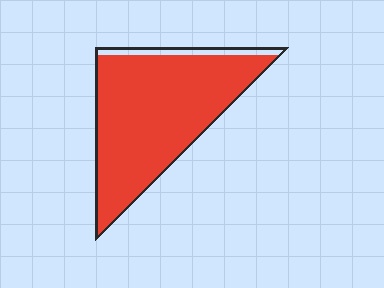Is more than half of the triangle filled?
Yes.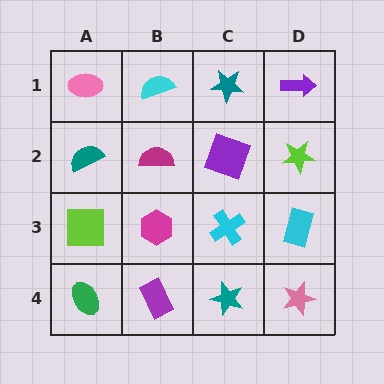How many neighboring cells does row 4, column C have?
3.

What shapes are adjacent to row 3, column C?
A purple square (row 2, column C), a teal star (row 4, column C), a magenta hexagon (row 3, column B), a cyan rectangle (row 3, column D).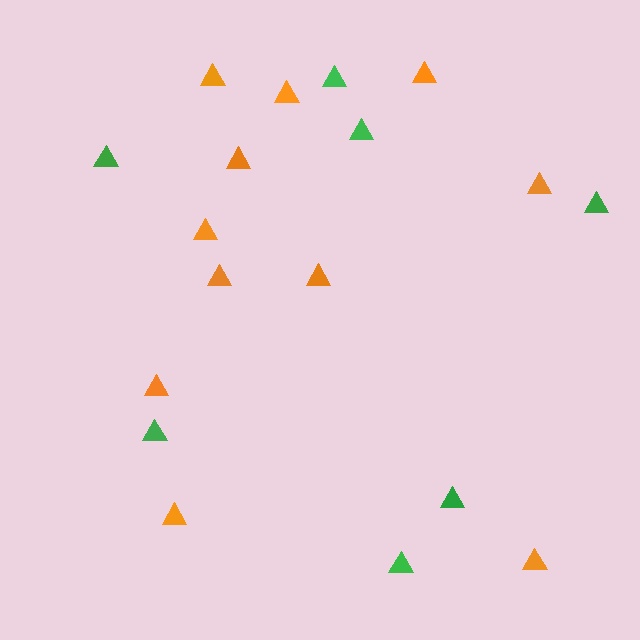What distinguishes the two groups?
There are 2 groups: one group of orange triangles (11) and one group of green triangles (7).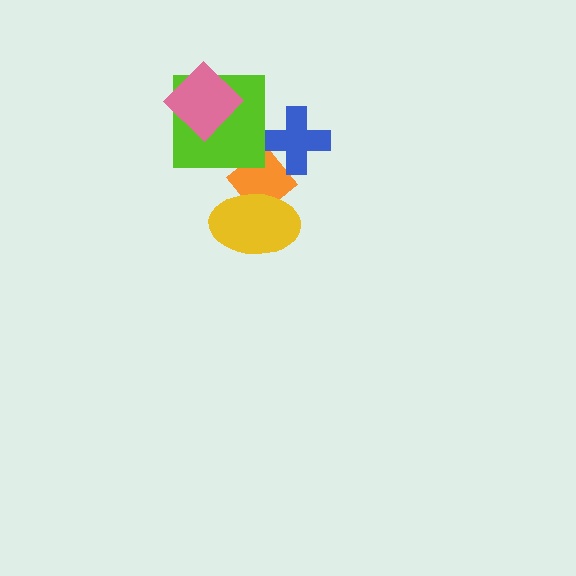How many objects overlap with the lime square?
1 object overlaps with the lime square.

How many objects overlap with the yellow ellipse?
1 object overlaps with the yellow ellipse.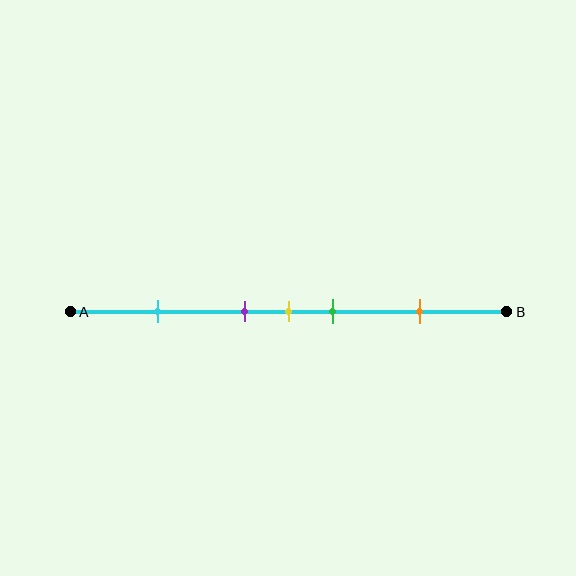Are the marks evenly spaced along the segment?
No, the marks are not evenly spaced.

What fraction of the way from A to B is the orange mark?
The orange mark is approximately 80% (0.8) of the way from A to B.